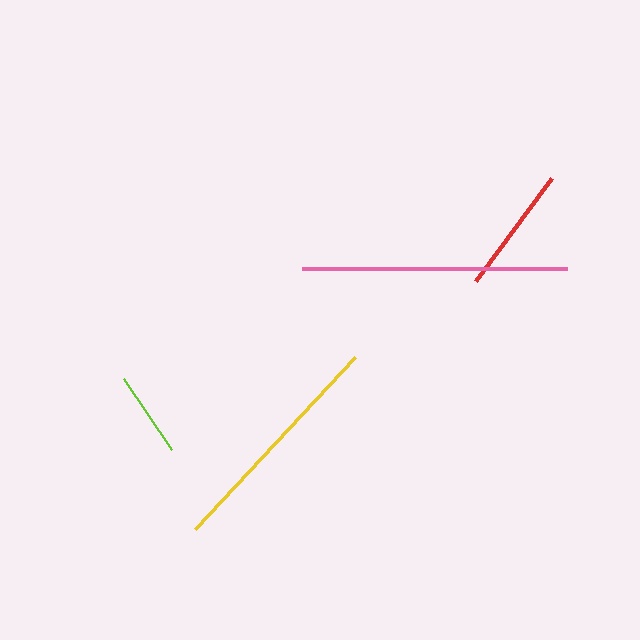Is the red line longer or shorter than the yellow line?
The yellow line is longer than the red line.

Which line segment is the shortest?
The lime line is the shortest at approximately 86 pixels.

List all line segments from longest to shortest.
From longest to shortest: pink, yellow, red, lime.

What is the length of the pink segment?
The pink segment is approximately 265 pixels long.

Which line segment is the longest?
The pink line is the longest at approximately 265 pixels.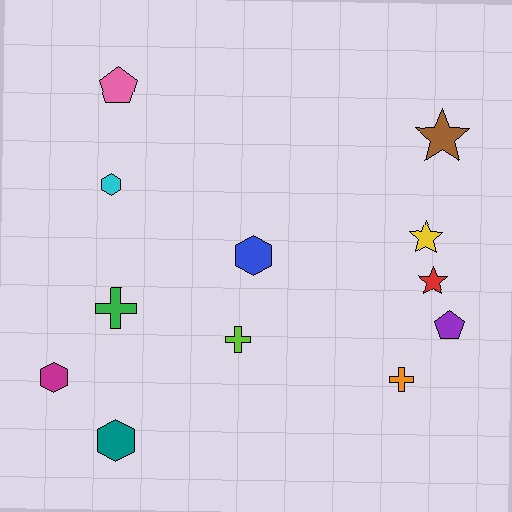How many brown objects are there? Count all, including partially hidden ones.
There is 1 brown object.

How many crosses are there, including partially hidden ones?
There are 3 crosses.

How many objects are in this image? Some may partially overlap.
There are 12 objects.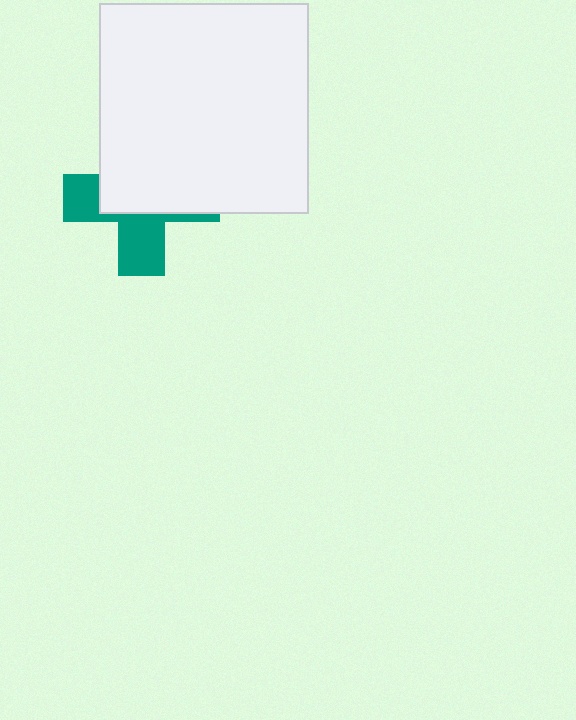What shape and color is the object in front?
The object in front is a white square.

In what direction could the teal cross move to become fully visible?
The teal cross could move down. That would shift it out from behind the white square entirely.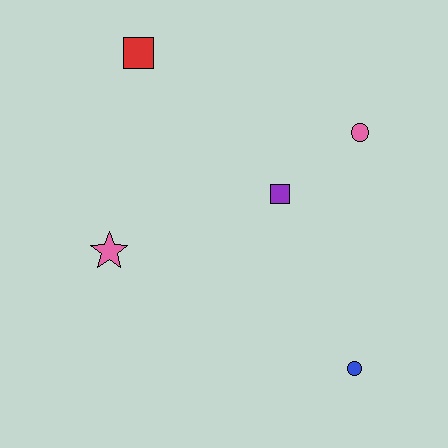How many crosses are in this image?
There are no crosses.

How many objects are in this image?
There are 5 objects.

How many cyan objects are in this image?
There are no cyan objects.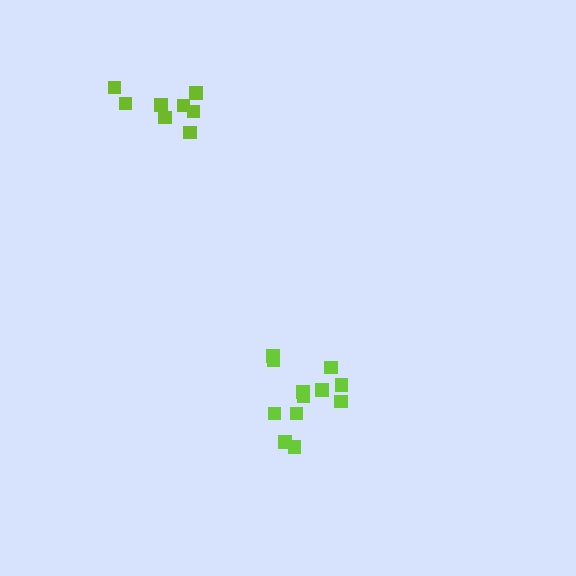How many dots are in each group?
Group 1: 8 dots, Group 2: 12 dots (20 total).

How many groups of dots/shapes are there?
There are 2 groups.